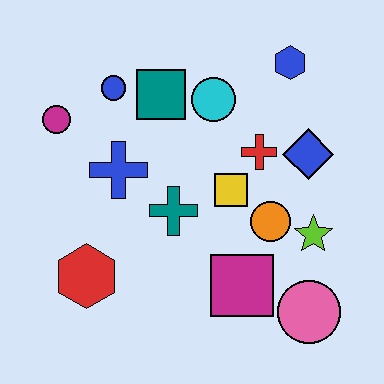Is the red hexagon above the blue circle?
No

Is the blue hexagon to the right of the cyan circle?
Yes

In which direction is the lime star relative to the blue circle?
The lime star is to the right of the blue circle.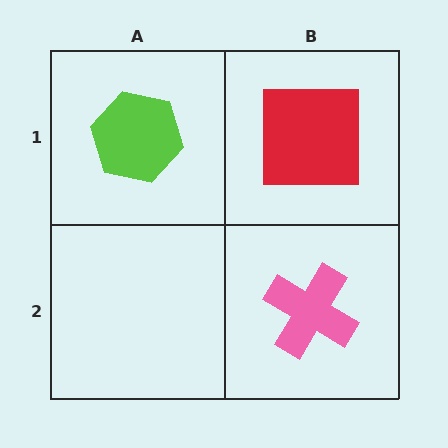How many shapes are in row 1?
2 shapes.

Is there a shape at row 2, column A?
No, that cell is empty.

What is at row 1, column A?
A lime hexagon.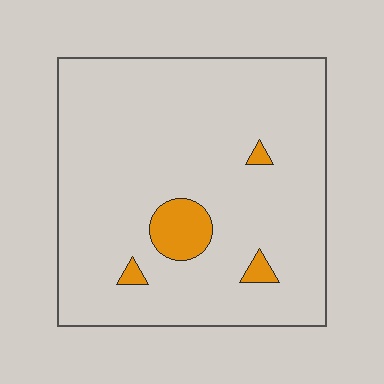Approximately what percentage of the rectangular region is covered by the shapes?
Approximately 5%.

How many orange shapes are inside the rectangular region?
4.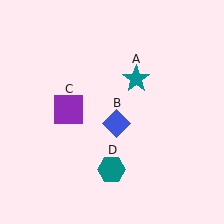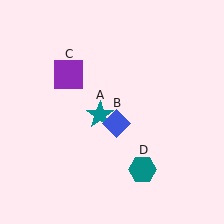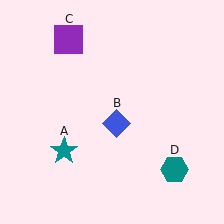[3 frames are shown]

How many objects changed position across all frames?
3 objects changed position: teal star (object A), purple square (object C), teal hexagon (object D).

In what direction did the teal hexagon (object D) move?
The teal hexagon (object D) moved right.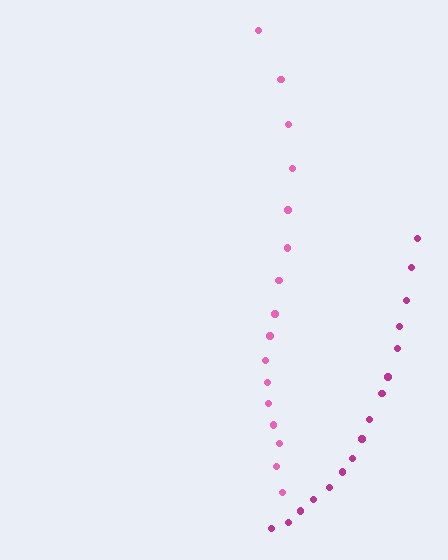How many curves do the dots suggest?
There are 2 distinct paths.